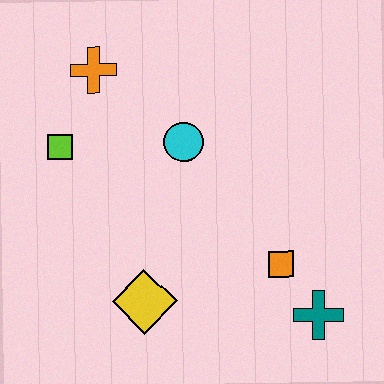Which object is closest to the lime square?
The orange cross is closest to the lime square.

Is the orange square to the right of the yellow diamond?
Yes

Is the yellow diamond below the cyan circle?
Yes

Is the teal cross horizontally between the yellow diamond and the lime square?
No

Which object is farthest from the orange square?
The orange cross is farthest from the orange square.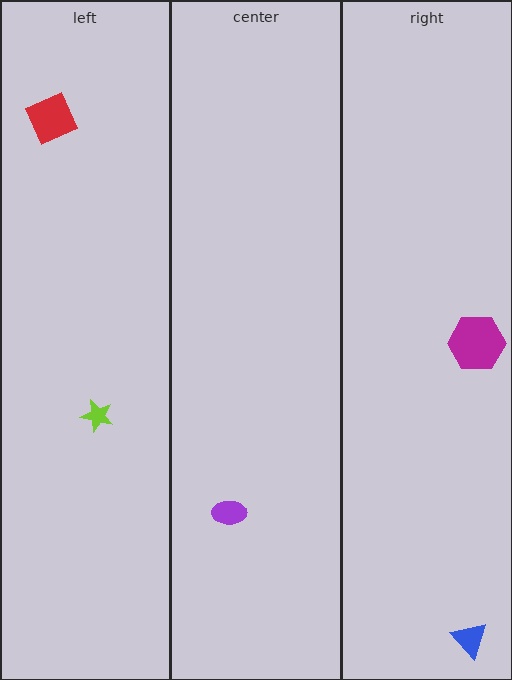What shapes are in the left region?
The lime star, the red diamond.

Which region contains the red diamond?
The left region.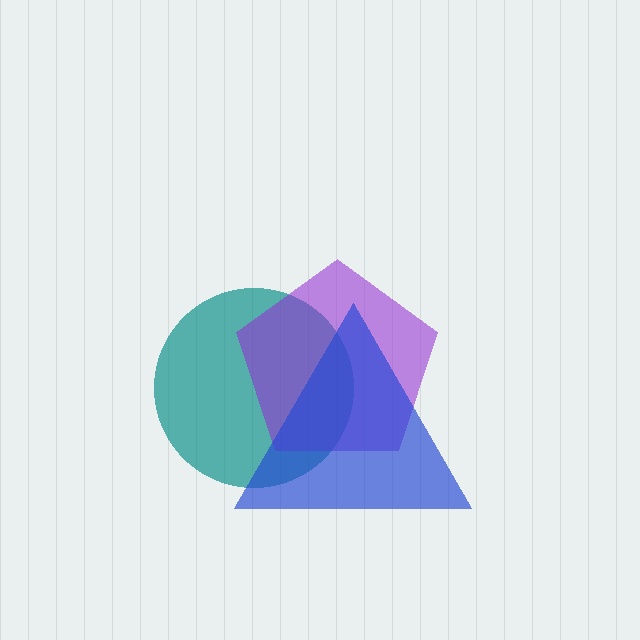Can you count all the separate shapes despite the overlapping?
Yes, there are 3 separate shapes.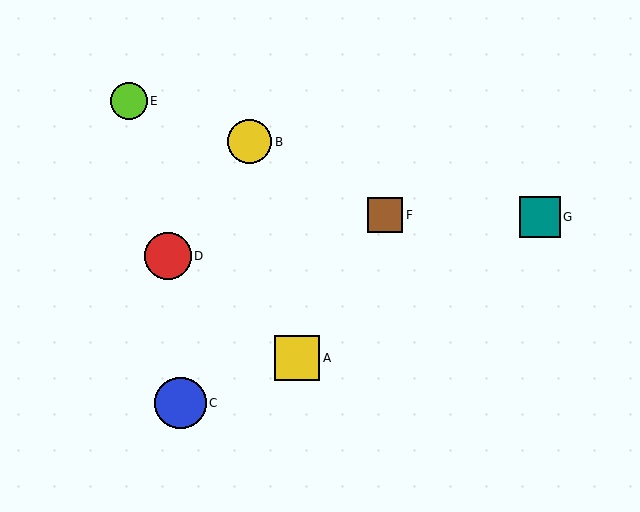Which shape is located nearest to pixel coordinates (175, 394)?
The blue circle (labeled C) at (180, 403) is nearest to that location.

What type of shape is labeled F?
Shape F is a brown square.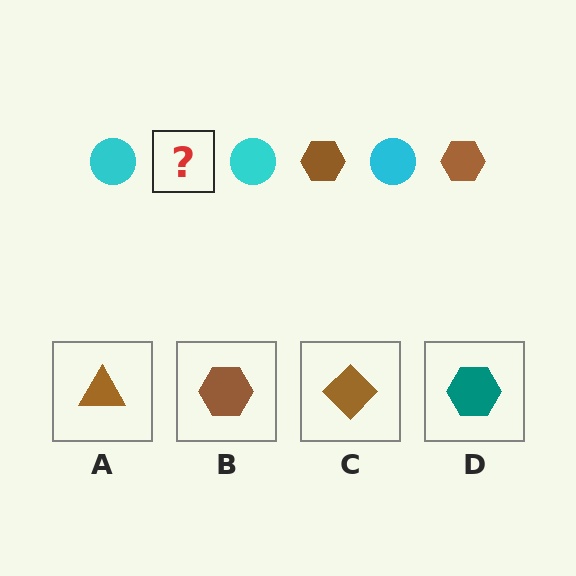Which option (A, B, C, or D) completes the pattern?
B.